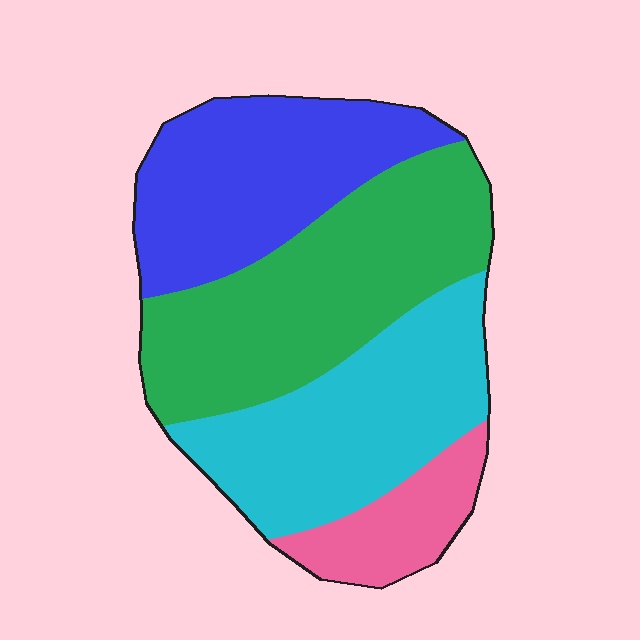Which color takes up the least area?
Pink, at roughly 10%.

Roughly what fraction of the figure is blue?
Blue covers 26% of the figure.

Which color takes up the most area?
Green, at roughly 35%.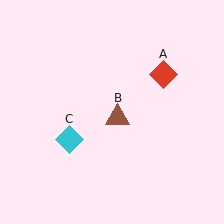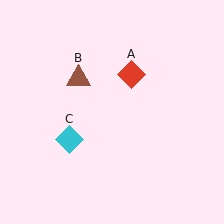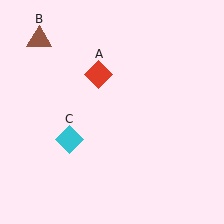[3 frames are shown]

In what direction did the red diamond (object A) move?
The red diamond (object A) moved left.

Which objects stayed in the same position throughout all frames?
Cyan diamond (object C) remained stationary.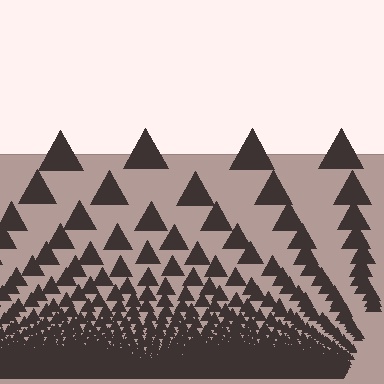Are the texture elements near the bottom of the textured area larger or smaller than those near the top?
Smaller. The gradient is inverted — elements near the bottom are smaller and denser.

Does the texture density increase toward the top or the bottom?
Density increases toward the bottom.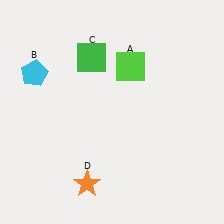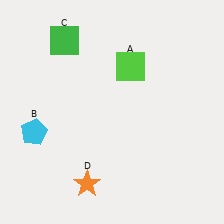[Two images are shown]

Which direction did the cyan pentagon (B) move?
The cyan pentagon (B) moved down.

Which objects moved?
The objects that moved are: the cyan pentagon (B), the green square (C).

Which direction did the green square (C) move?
The green square (C) moved left.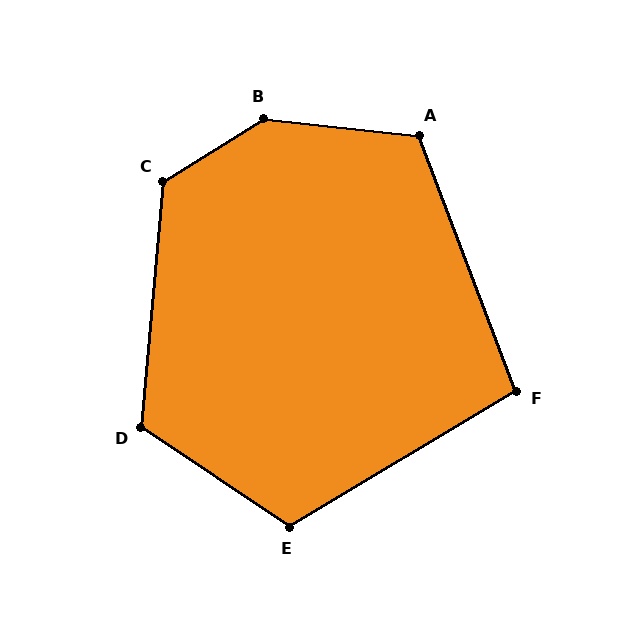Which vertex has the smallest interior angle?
F, at approximately 100 degrees.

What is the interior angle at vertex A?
Approximately 117 degrees (obtuse).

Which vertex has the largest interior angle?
B, at approximately 141 degrees.